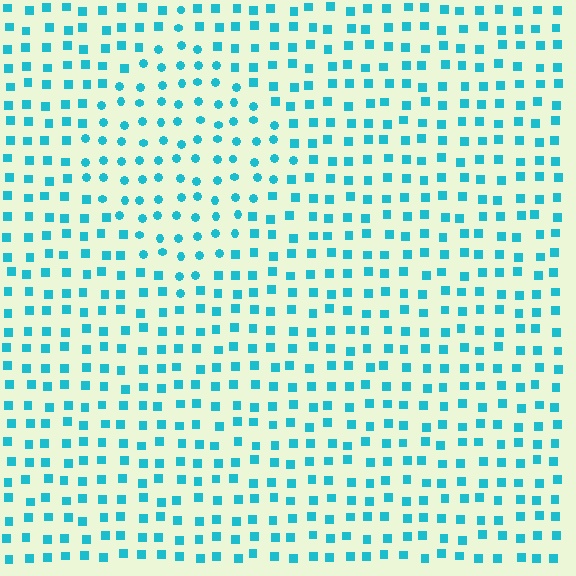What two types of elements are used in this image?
The image uses circles inside the diamond region and squares outside it.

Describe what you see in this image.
The image is filled with small cyan elements arranged in a uniform grid. A diamond-shaped region contains circles, while the surrounding area contains squares. The boundary is defined purely by the change in element shape.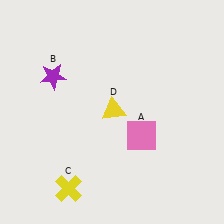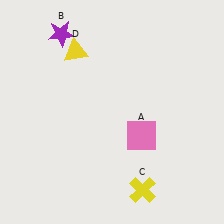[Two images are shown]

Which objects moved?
The objects that moved are: the purple star (B), the yellow cross (C), the yellow triangle (D).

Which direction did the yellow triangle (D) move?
The yellow triangle (D) moved up.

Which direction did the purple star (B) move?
The purple star (B) moved up.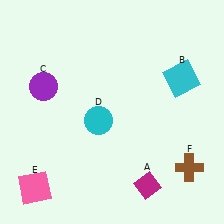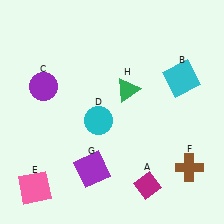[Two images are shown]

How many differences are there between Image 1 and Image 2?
There are 2 differences between the two images.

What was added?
A purple square (G), a green triangle (H) were added in Image 2.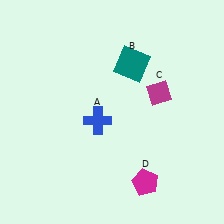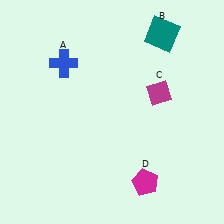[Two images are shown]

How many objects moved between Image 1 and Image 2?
2 objects moved between the two images.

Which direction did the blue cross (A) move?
The blue cross (A) moved up.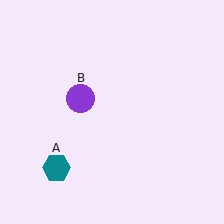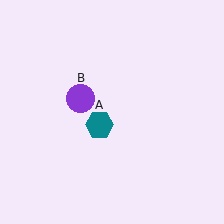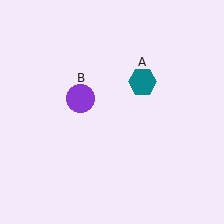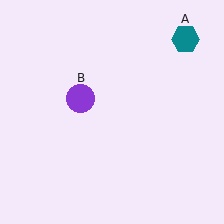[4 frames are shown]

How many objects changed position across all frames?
1 object changed position: teal hexagon (object A).